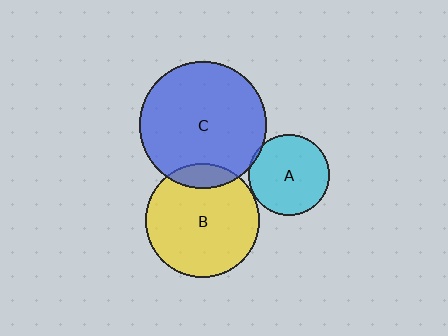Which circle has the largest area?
Circle C (blue).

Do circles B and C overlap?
Yes.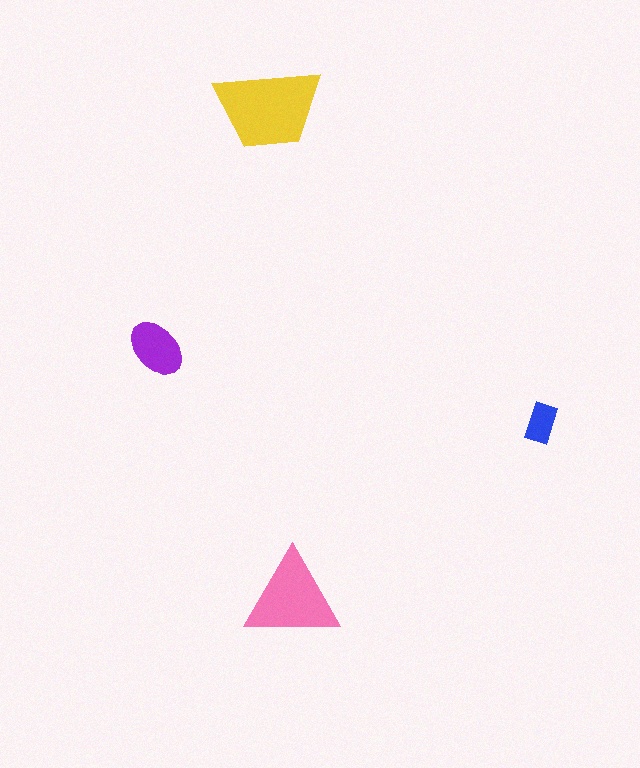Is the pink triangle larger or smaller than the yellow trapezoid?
Smaller.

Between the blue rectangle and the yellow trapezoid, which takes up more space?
The yellow trapezoid.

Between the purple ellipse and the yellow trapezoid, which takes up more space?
The yellow trapezoid.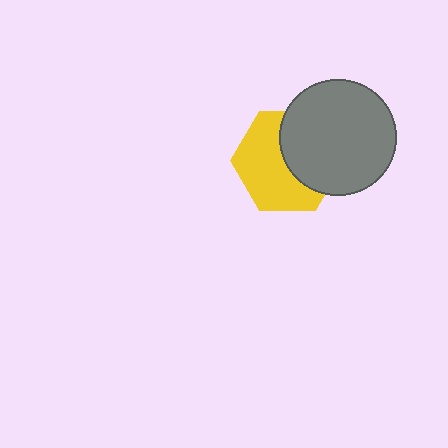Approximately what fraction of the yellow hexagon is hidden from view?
Roughly 43% of the yellow hexagon is hidden behind the gray circle.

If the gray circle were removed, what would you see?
You would see the complete yellow hexagon.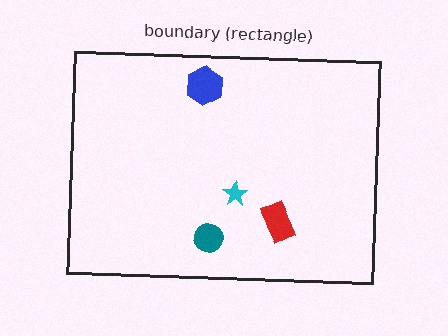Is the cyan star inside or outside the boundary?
Inside.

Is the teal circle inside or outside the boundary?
Inside.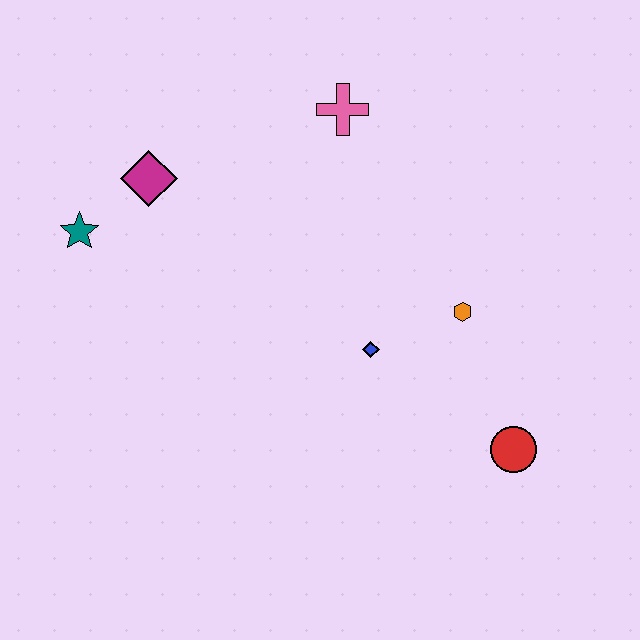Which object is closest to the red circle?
The orange hexagon is closest to the red circle.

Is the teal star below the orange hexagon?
No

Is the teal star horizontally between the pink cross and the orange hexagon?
No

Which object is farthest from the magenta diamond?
The red circle is farthest from the magenta diamond.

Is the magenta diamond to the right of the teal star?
Yes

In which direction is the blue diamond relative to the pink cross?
The blue diamond is below the pink cross.